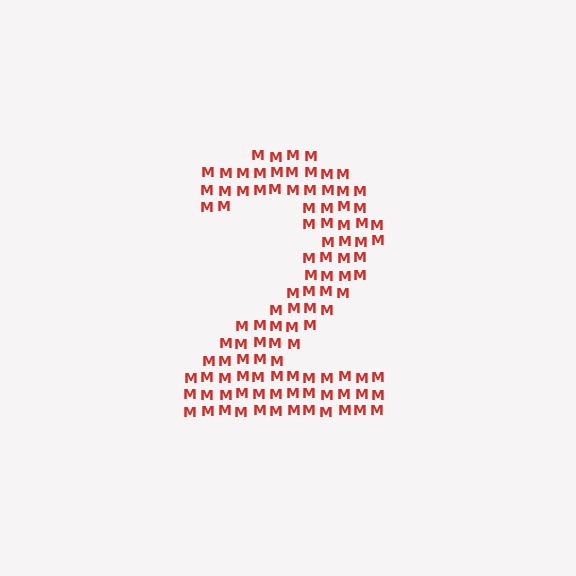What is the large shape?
The large shape is the digit 2.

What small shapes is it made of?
It is made of small letter M's.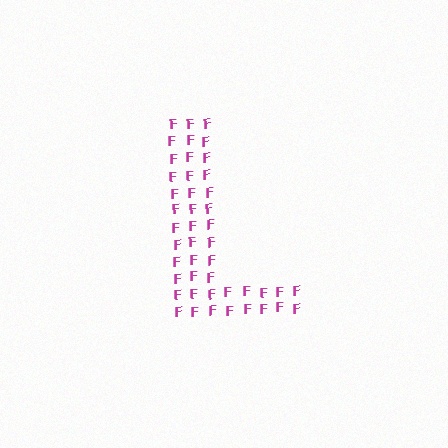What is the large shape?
The large shape is the letter L.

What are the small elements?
The small elements are letter F's.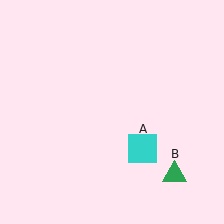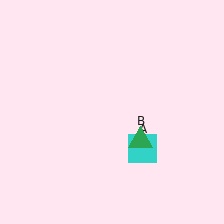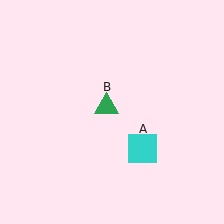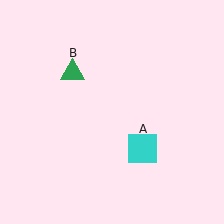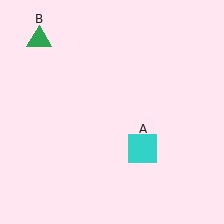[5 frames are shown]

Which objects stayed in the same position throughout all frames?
Cyan square (object A) remained stationary.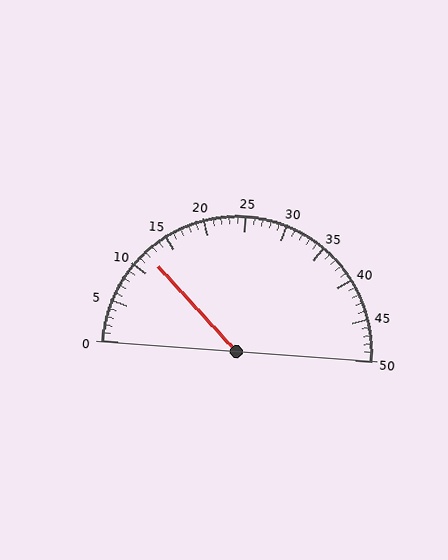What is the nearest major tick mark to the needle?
The nearest major tick mark is 10.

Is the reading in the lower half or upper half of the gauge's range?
The reading is in the lower half of the range (0 to 50).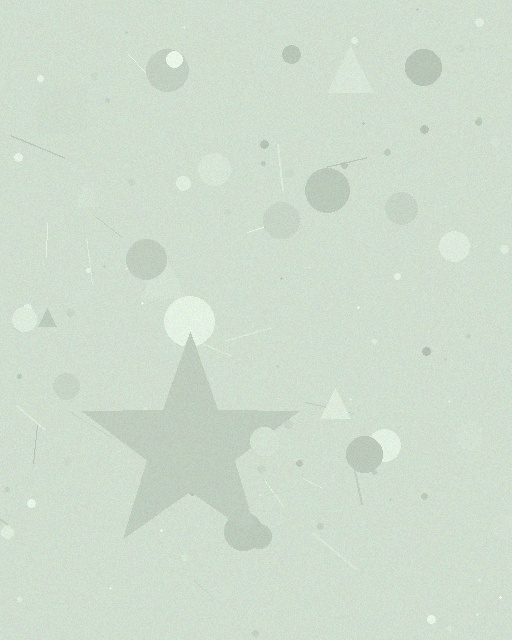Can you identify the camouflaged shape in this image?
The camouflaged shape is a star.